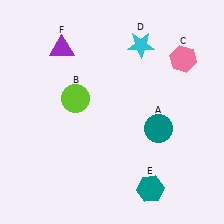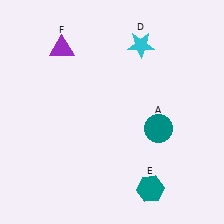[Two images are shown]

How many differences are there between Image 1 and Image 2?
There are 2 differences between the two images.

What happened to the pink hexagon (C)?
The pink hexagon (C) was removed in Image 2. It was in the top-right area of Image 1.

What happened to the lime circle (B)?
The lime circle (B) was removed in Image 2. It was in the top-left area of Image 1.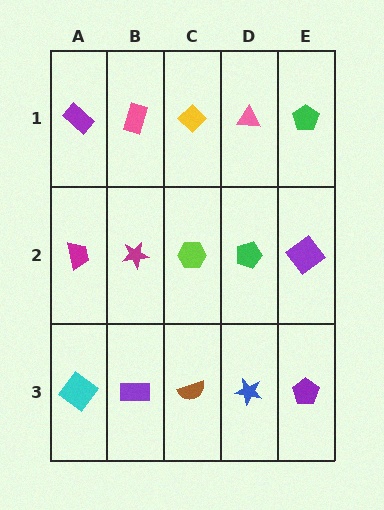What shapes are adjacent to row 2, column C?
A yellow diamond (row 1, column C), a brown semicircle (row 3, column C), a magenta star (row 2, column B), a green pentagon (row 2, column D).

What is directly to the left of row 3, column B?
A cyan diamond.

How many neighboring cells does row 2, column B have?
4.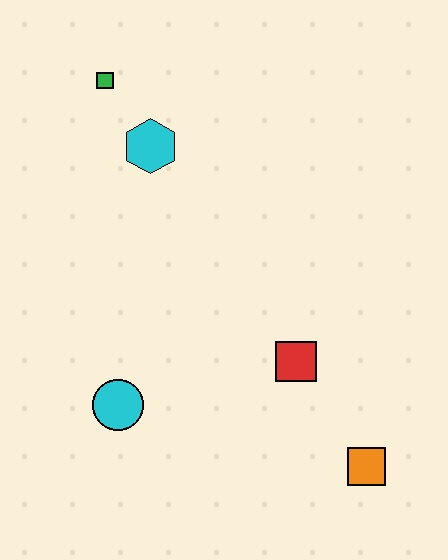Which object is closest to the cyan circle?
The red square is closest to the cyan circle.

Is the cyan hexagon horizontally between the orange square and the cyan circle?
Yes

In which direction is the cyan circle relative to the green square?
The cyan circle is below the green square.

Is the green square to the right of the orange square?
No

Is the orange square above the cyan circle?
No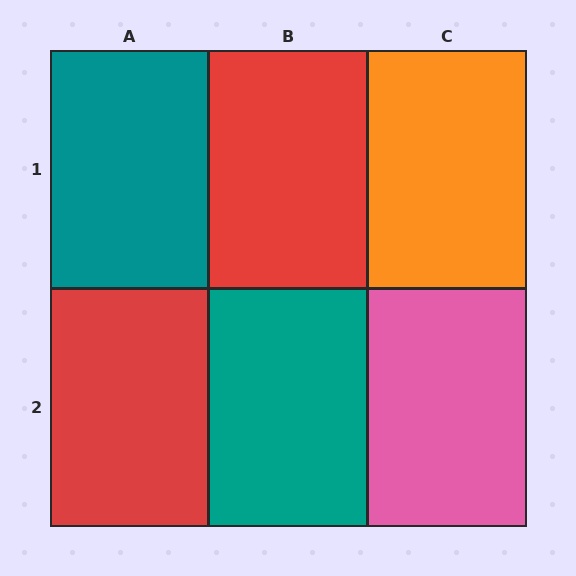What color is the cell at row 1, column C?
Orange.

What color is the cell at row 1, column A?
Teal.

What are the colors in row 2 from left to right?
Red, teal, pink.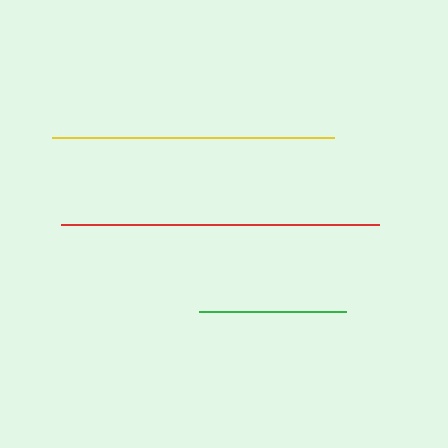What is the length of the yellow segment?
The yellow segment is approximately 283 pixels long.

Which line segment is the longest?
The red line is the longest at approximately 317 pixels.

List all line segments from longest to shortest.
From longest to shortest: red, yellow, green.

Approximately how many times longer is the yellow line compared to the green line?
The yellow line is approximately 1.9 times the length of the green line.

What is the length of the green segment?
The green segment is approximately 147 pixels long.